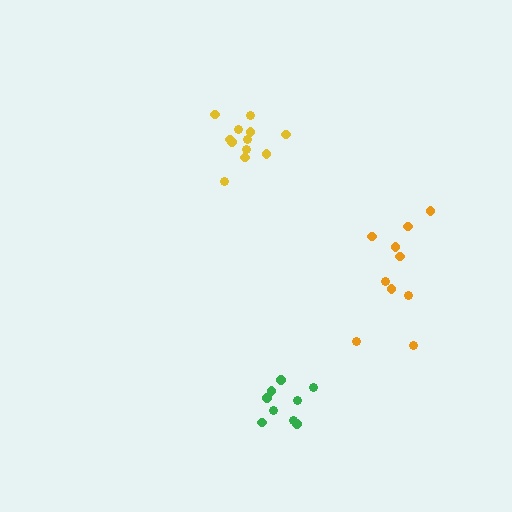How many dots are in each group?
Group 1: 9 dots, Group 2: 10 dots, Group 3: 12 dots (31 total).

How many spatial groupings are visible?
There are 3 spatial groupings.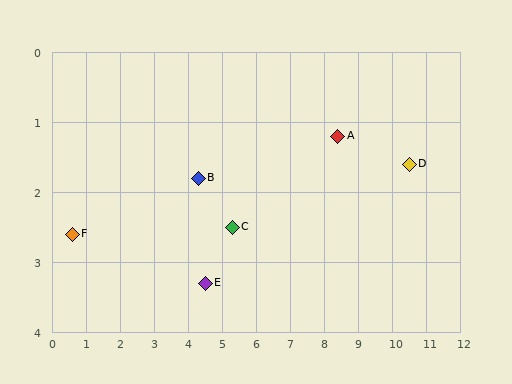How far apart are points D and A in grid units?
Points D and A are about 2.1 grid units apart.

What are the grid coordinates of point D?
Point D is at approximately (10.5, 1.6).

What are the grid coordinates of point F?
Point F is at approximately (0.6, 2.6).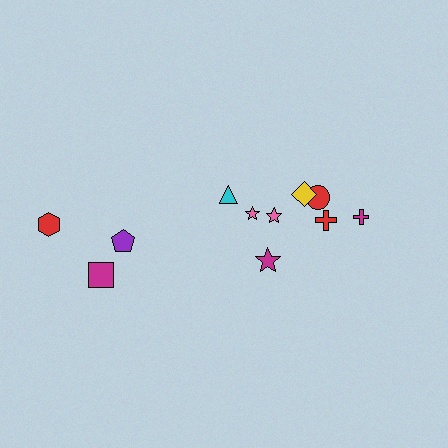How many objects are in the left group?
There are 3 objects.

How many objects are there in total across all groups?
There are 11 objects.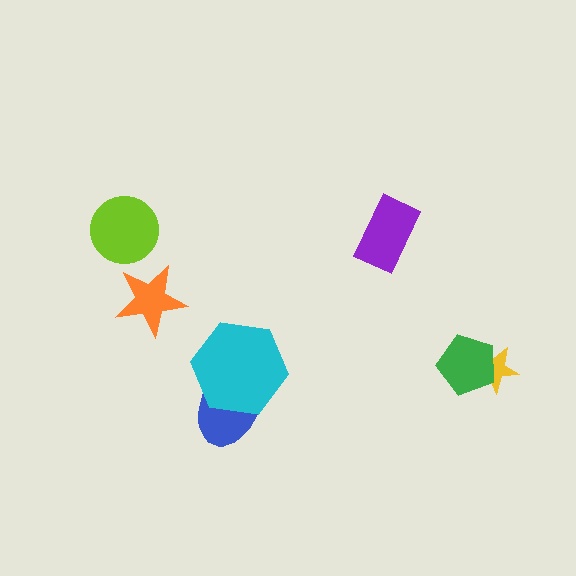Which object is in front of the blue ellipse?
The cyan hexagon is in front of the blue ellipse.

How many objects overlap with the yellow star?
1 object overlaps with the yellow star.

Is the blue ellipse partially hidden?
Yes, it is partially covered by another shape.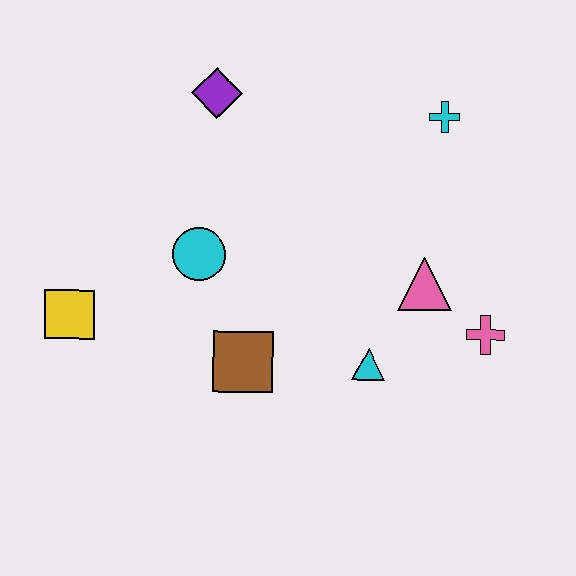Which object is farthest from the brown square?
The cyan cross is farthest from the brown square.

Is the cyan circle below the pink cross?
No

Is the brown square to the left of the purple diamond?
No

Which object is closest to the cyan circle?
The brown square is closest to the cyan circle.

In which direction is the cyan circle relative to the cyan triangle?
The cyan circle is to the left of the cyan triangle.